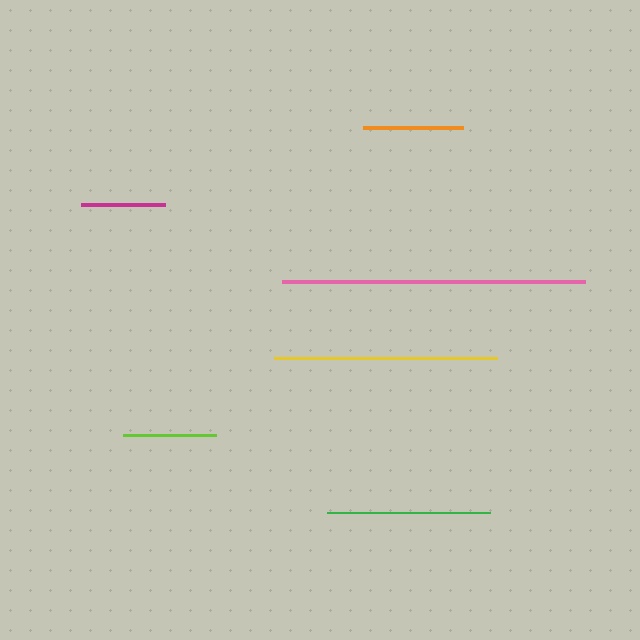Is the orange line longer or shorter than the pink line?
The pink line is longer than the orange line.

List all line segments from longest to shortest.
From longest to shortest: pink, yellow, green, orange, lime, magenta.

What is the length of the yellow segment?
The yellow segment is approximately 223 pixels long.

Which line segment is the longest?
The pink line is the longest at approximately 302 pixels.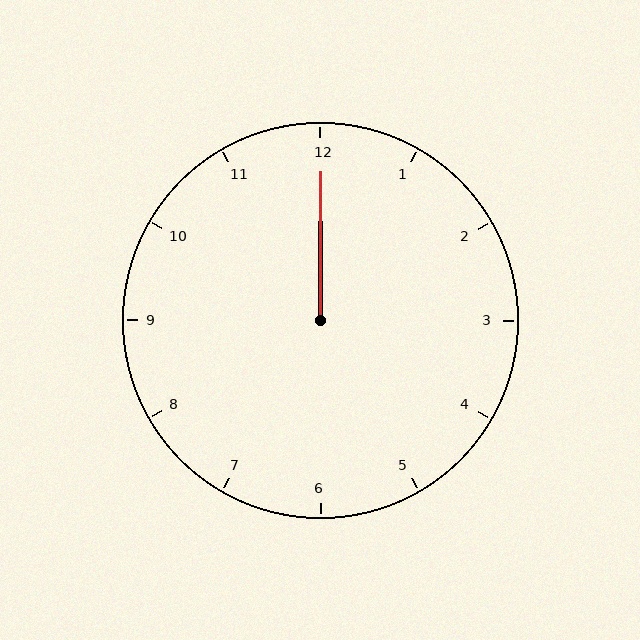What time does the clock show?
12:00.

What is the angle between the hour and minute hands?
Approximately 0 degrees.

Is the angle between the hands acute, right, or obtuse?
It is acute.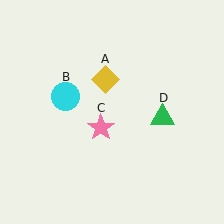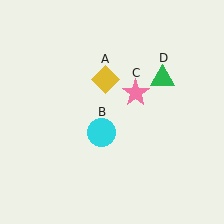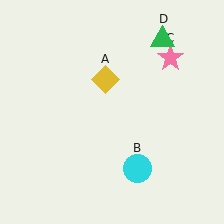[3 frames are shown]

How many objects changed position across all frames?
3 objects changed position: cyan circle (object B), pink star (object C), green triangle (object D).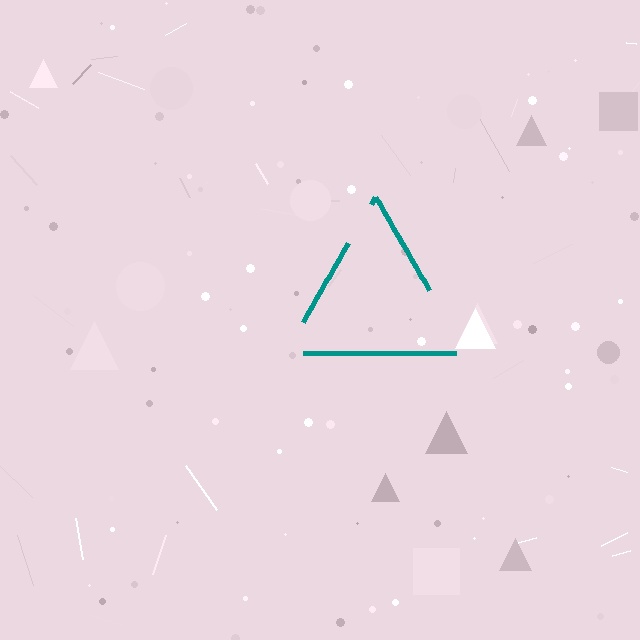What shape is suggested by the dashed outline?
The dashed outline suggests a triangle.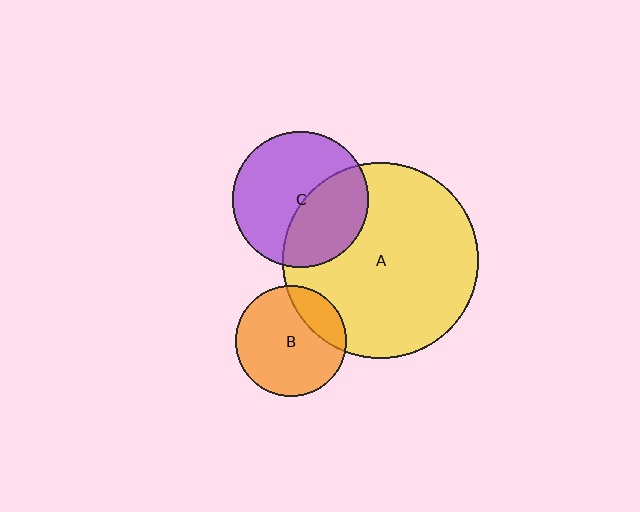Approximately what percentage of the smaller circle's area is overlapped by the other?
Approximately 20%.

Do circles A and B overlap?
Yes.